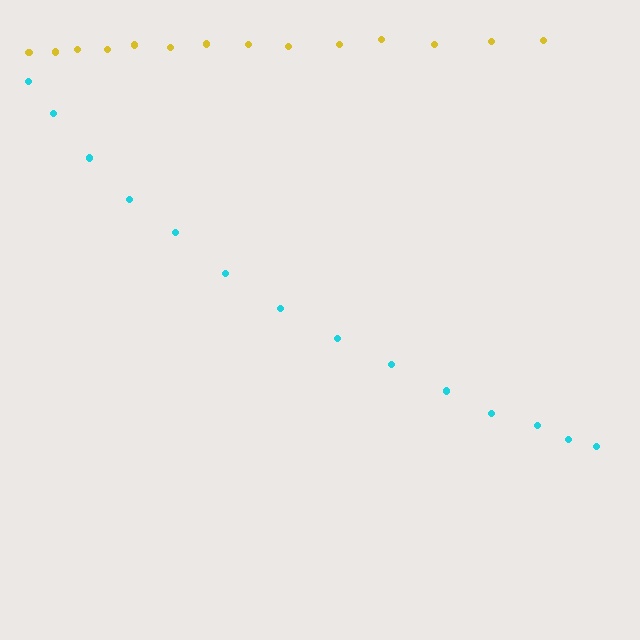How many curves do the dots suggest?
There are 2 distinct paths.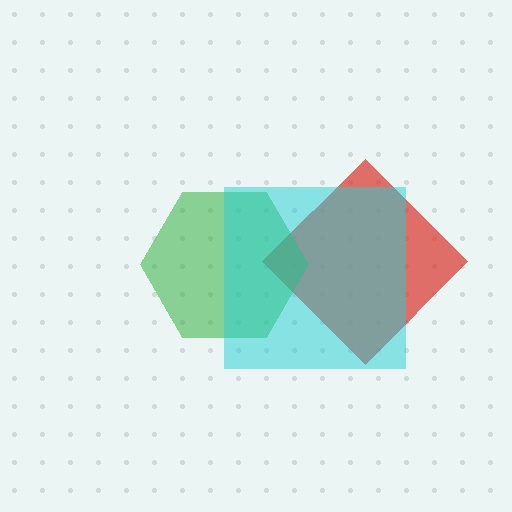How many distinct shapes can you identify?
There are 3 distinct shapes: a red diamond, a green hexagon, a cyan square.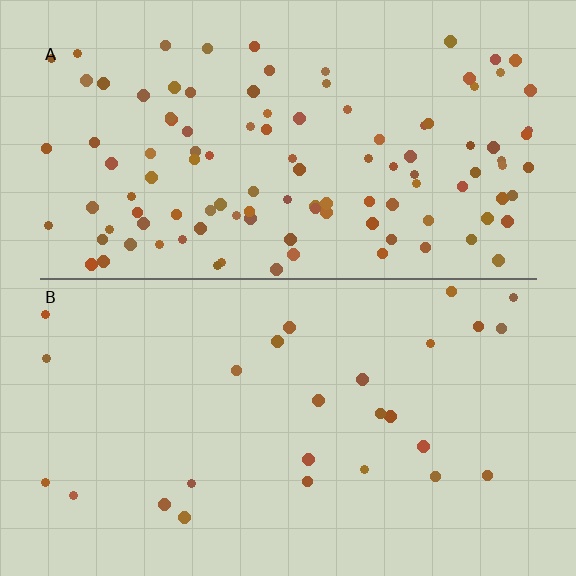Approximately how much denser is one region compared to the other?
Approximately 4.3× — region A over region B.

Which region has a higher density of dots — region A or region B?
A (the top).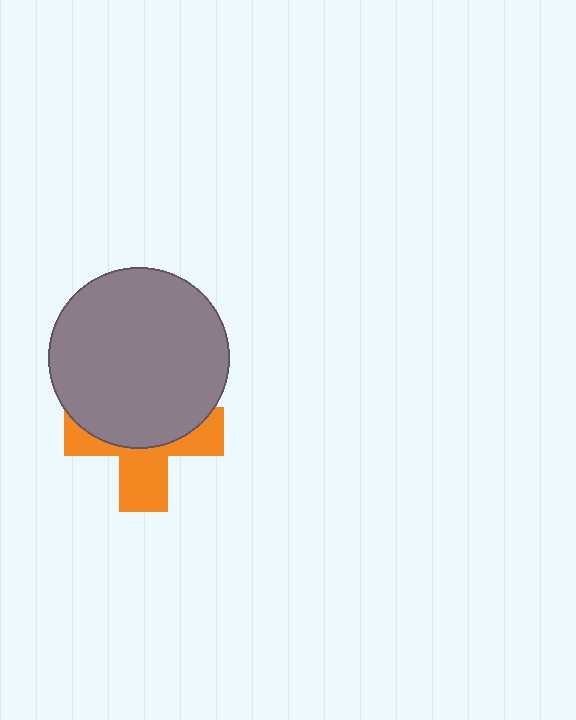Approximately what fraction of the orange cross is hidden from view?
Roughly 55% of the orange cross is hidden behind the gray circle.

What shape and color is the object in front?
The object in front is a gray circle.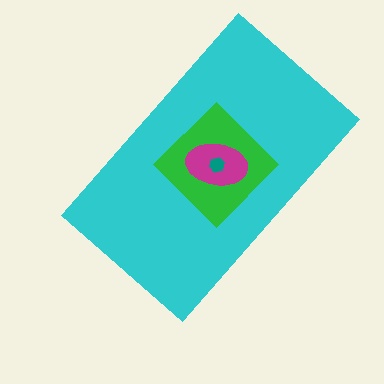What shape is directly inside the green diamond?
The magenta ellipse.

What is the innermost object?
The teal hexagon.